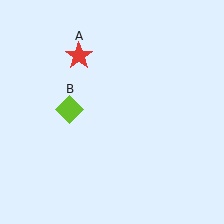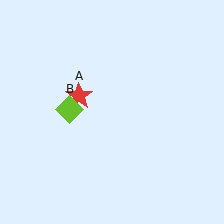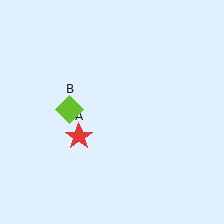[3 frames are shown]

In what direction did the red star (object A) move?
The red star (object A) moved down.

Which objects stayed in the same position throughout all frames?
Lime diamond (object B) remained stationary.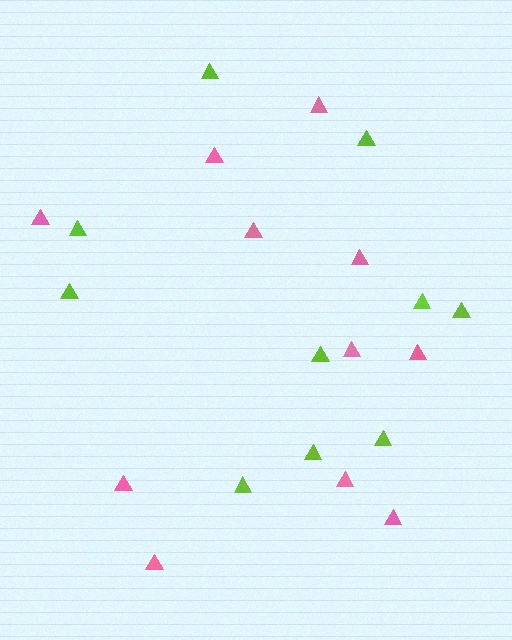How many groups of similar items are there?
There are 2 groups: one group of pink triangles (11) and one group of lime triangles (10).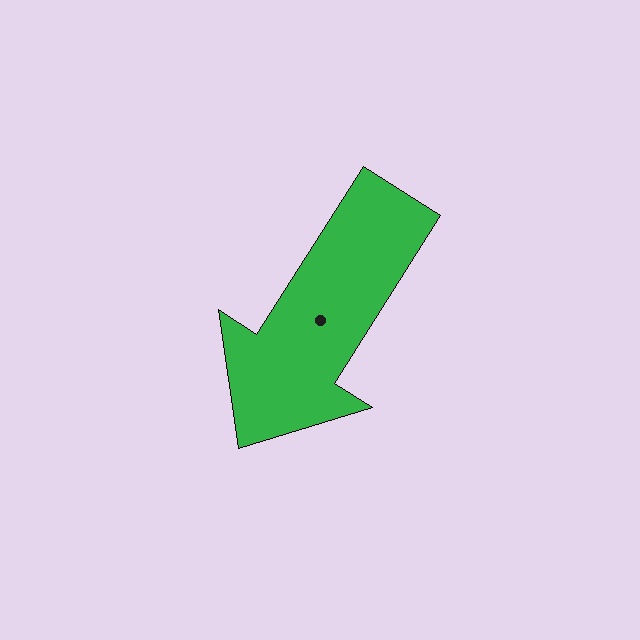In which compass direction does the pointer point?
Southwest.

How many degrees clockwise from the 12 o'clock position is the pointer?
Approximately 212 degrees.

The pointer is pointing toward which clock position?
Roughly 7 o'clock.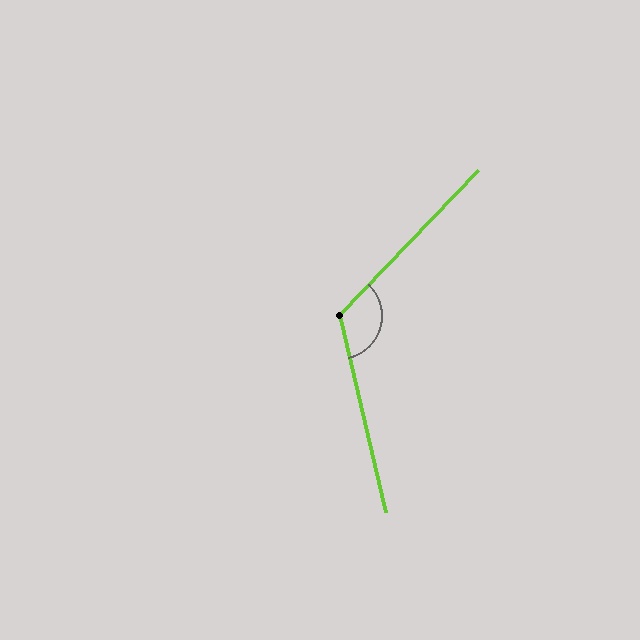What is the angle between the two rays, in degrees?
Approximately 123 degrees.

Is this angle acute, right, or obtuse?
It is obtuse.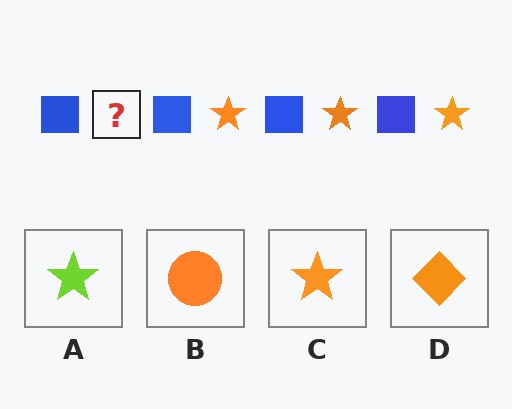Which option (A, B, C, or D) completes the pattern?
C.